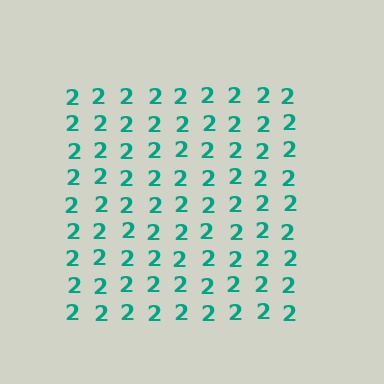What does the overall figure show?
The overall figure shows a square.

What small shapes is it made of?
It is made of small digit 2's.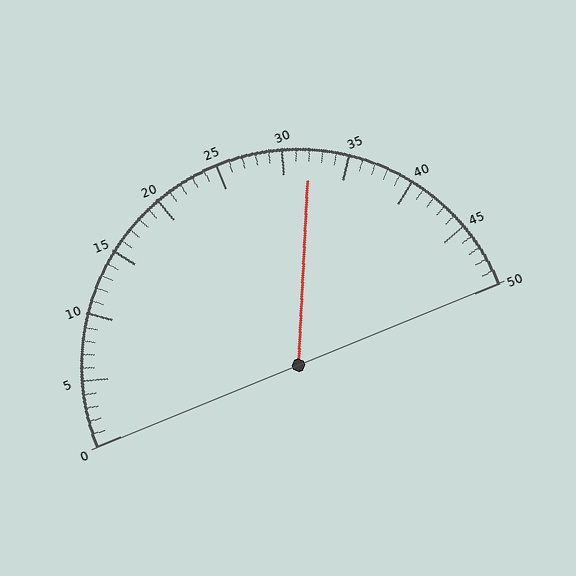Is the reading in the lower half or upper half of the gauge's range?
The reading is in the upper half of the range (0 to 50).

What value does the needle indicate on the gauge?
The needle indicates approximately 32.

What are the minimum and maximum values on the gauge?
The gauge ranges from 0 to 50.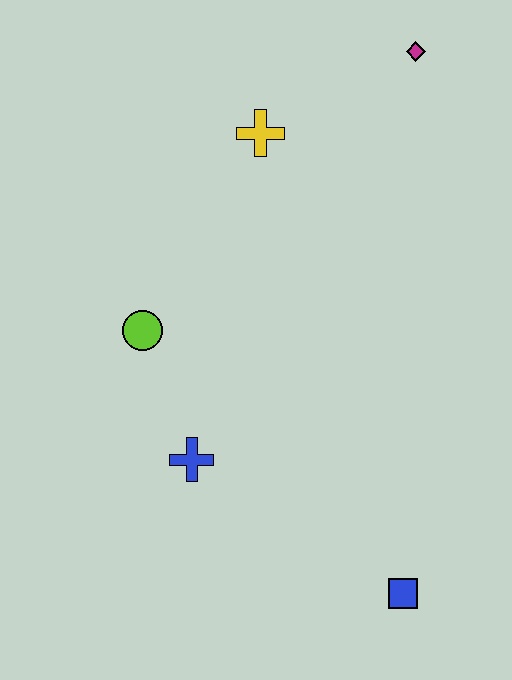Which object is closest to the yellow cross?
The magenta diamond is closest to the yellow cross.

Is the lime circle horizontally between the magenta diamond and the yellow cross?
No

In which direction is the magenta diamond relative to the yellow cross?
The magenta diamond is to the right of the yellow cross.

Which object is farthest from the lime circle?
The magenta diamond is farthest from the lime circle.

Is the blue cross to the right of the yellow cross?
No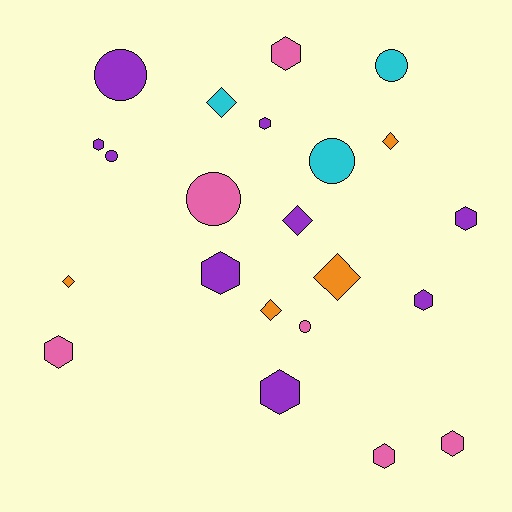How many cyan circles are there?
There are 2 cyan circles.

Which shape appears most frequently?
Hexagon, with 10 objects.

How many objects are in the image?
There are 22 objects.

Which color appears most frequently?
Purple, with 9 objects.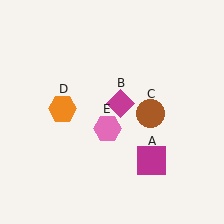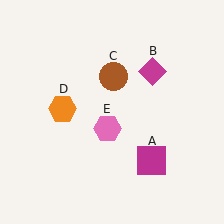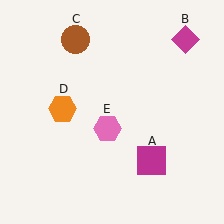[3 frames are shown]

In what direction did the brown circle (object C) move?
The brown circle (object C) moved up and to the left.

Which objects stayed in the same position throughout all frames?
Magenta square (object A) and orange hexagon (object D) and pink hexagon (object E) remained stationary.